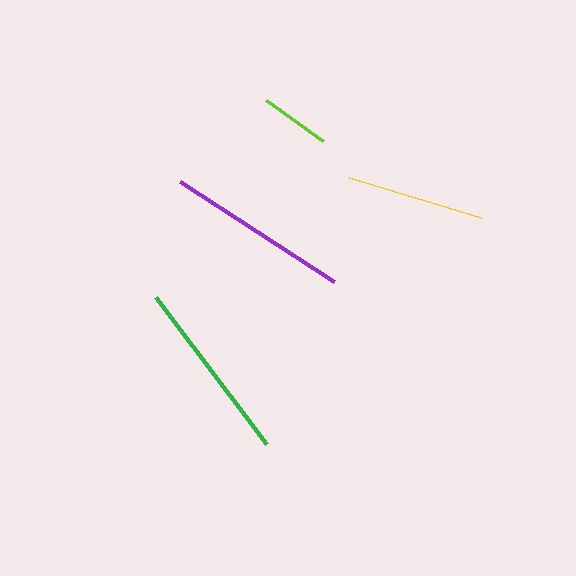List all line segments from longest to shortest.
From longest to shortest: green, purple, yellow, lime.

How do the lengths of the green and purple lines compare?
The green and purple lines are approximately the same length.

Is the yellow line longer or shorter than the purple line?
The purple line is longer than the yellow line.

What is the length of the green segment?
The green segment is approximately 184 pixels long.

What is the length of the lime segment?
The lime segment is approximately 70 pixels long.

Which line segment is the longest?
The green line is the longest at approximately 184 pixels.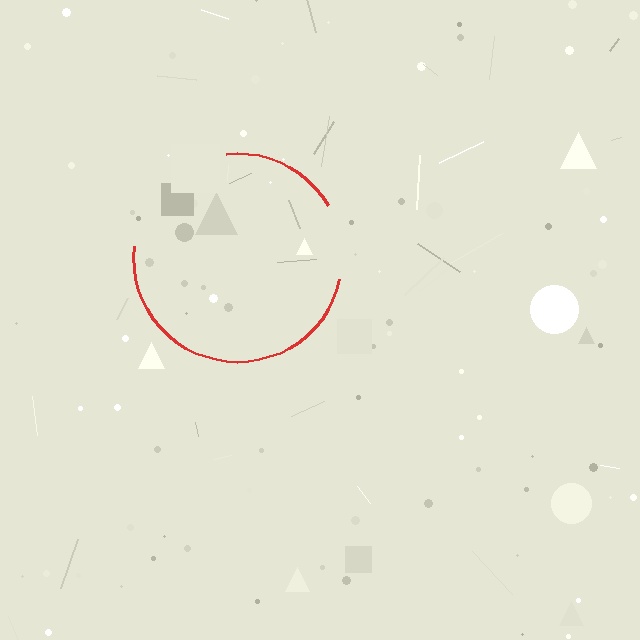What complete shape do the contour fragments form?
The contour fragments form a circle.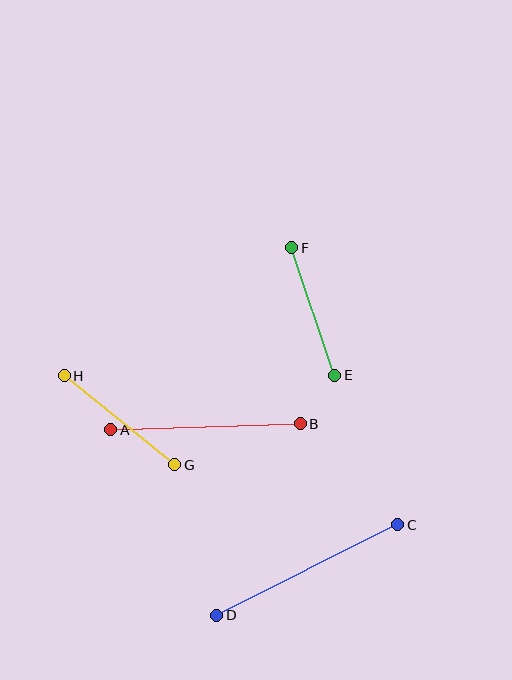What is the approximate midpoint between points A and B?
The midpoint is at approximately (206, 427) pixels.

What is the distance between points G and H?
The distance is approximately 142 pixels.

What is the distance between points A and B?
The distance is approximately 190 pixels.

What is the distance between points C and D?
The distance is approximately 203 pixels.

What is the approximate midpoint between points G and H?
The midpoint is at approximately (120, 420) pixels.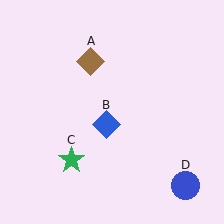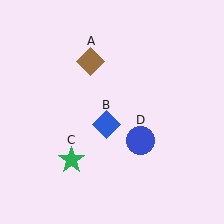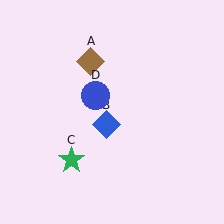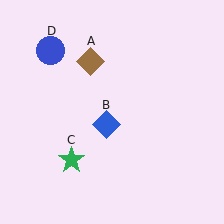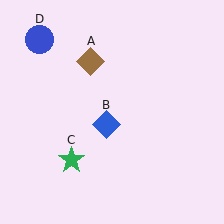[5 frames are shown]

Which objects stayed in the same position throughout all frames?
Brown diamond (object A) and blue diamond (object B) and green star (object C) remained stationary.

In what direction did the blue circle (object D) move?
The blue circle (object D) moved up and to the left.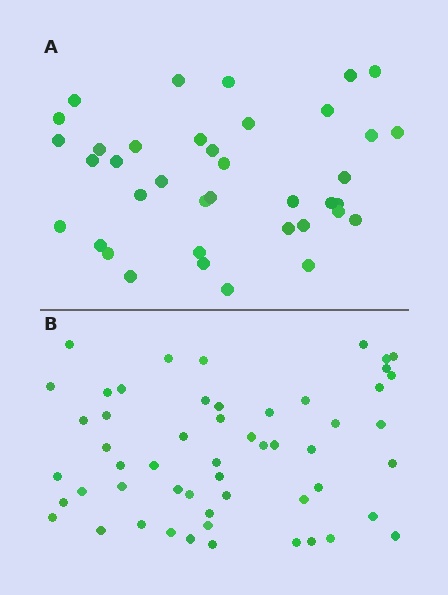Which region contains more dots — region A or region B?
Region B (the bottom region) has more dots.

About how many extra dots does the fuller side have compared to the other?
Region B has approximately 15 more dots than region A.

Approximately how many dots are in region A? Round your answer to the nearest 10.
About 40 dots. (The exact count is 38, which rounds to 40.)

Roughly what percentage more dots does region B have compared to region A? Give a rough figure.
About 40% more.